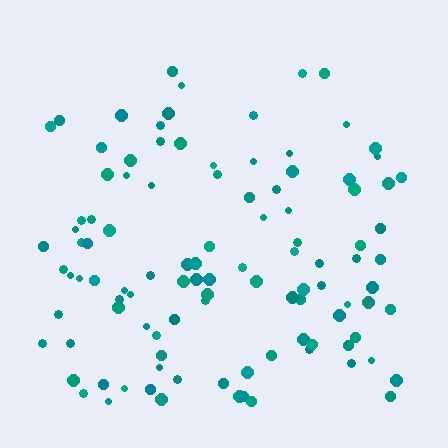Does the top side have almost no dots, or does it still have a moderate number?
Still a moderate number, just noticeably fewer than the bottom.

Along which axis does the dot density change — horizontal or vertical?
Vertical.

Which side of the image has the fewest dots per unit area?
The top.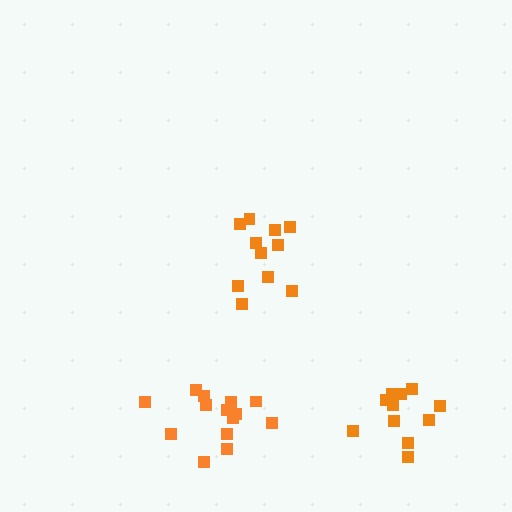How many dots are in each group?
Group 1: 14 dots, Group 2: 11 dots, Group 3: 11 dots (36 total).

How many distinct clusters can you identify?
There are 3 distinct clusters.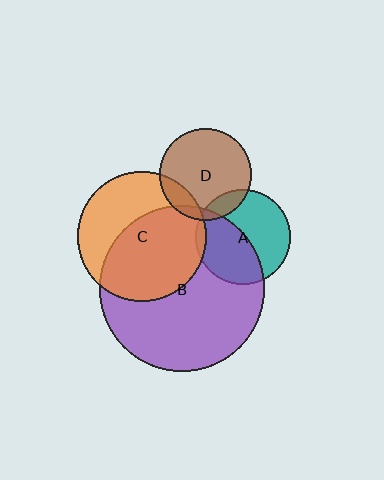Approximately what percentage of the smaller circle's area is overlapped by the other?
Approximately 15%.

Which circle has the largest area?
Circle B (purple).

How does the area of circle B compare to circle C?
Approximately 1.6 times.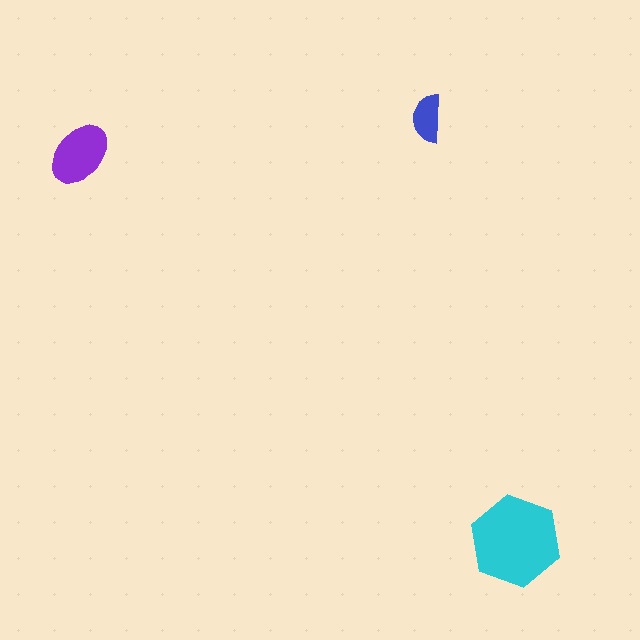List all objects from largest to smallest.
The cyan hexagon, the purple ellipse, the blue semicircle.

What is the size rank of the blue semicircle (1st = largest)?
3rd.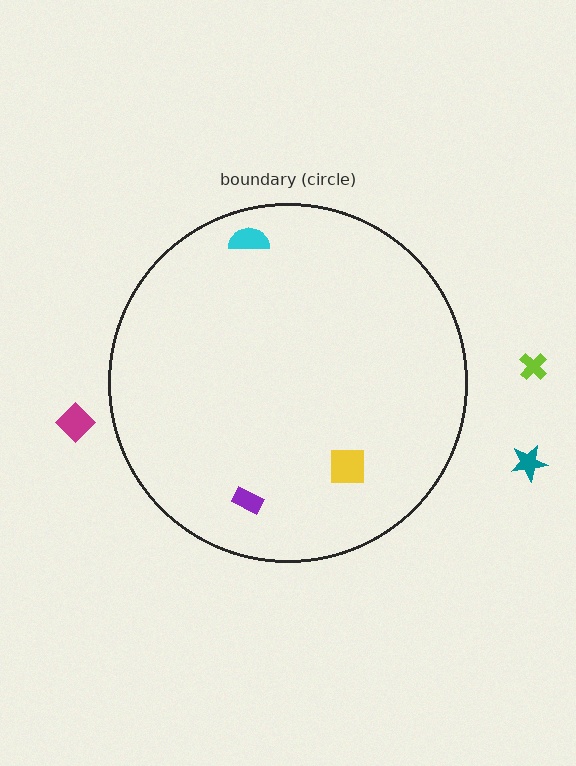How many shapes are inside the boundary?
3 inside, 3 outside.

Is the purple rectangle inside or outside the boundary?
Inside.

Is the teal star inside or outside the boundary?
Outside.